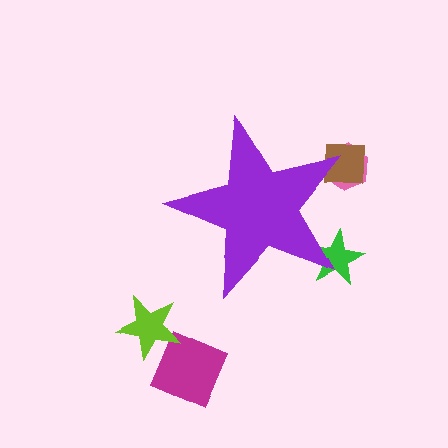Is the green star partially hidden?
Yes, the green star is partially hidden behind the purple star.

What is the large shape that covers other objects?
A purple star.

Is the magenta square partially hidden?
No, the magenta square is fully visible.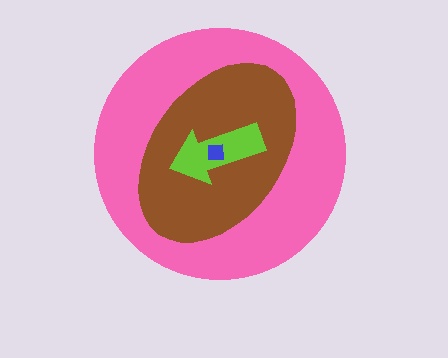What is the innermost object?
The blue square.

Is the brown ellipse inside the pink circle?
Yes.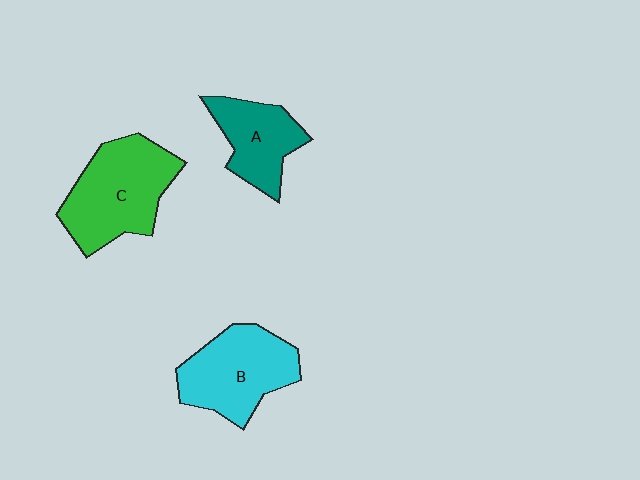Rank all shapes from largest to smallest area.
From largest to smallest: C (green), B (cyan), A (teal).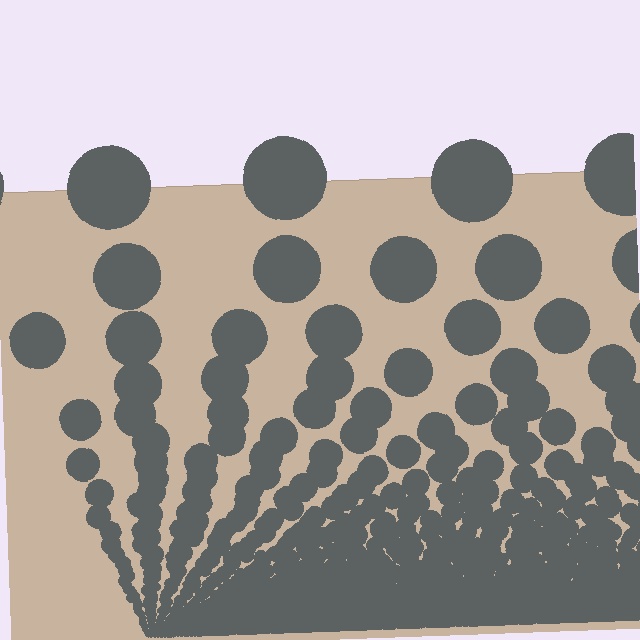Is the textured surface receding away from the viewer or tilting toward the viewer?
The surface appears to tilt toward the viewer. Texture elements get larger and sparser toward the top.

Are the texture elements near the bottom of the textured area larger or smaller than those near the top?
Smaller. The gradient is inverted — elements near the bottom are smaller and denser.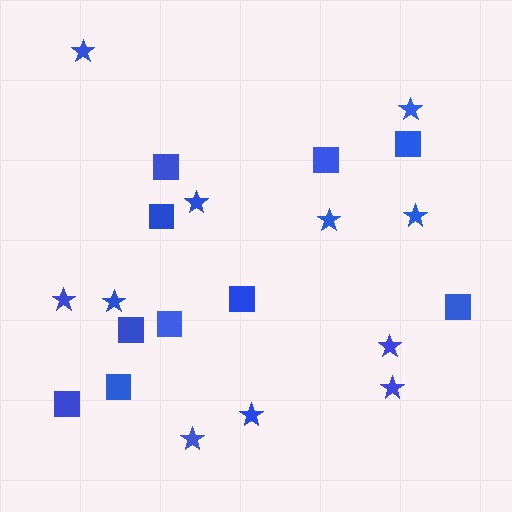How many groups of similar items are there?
There are 2 groups: one group of stars (11) and one group of squares (10).